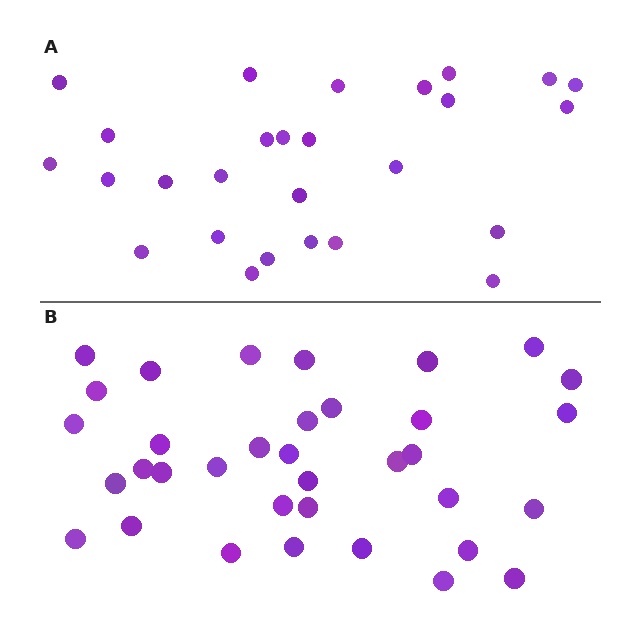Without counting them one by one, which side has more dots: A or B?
Region B (the bottom region) has more dots.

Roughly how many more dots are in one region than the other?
Region B has roughly 8 or so more dots than region A.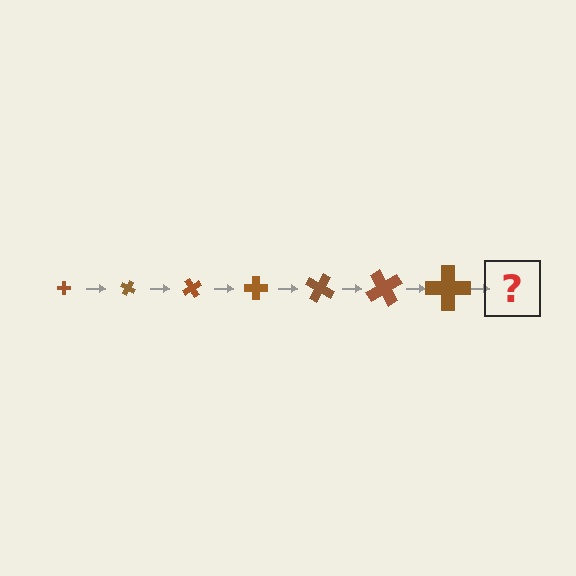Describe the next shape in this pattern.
It should be a cross, larger than the previous one and rotated 210 degrees from the start.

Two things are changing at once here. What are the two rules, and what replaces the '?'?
The two rules are that the cross grows larger each step and it rotates 30 degrees each step. The '?' should be a cross, larger than the previous one and rotated 210 degrees from the start.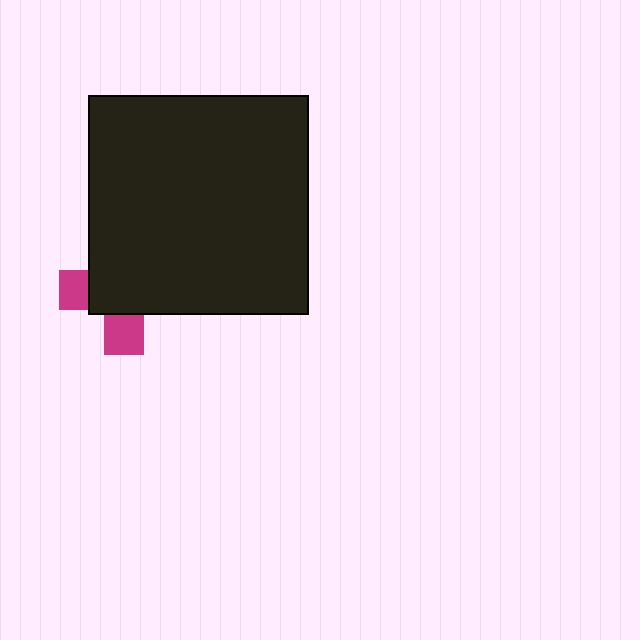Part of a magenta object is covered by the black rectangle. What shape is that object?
It is a cross.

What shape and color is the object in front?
The object in front is a black rectangle.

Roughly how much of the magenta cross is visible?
A small part of it is visible (roughly 31%).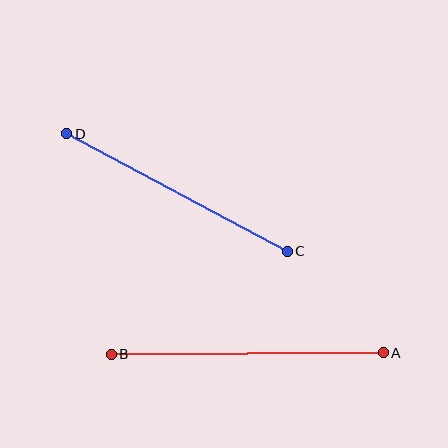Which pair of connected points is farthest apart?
Points A and B are farthest apart.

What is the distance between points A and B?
The distance is approximately 272 pixels.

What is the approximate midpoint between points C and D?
The midpoint is at approximately (177, 192) pixels.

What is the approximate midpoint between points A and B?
The midpoint is at approximately (247, 353) pixels.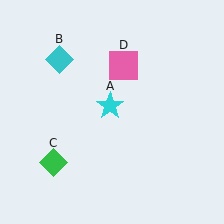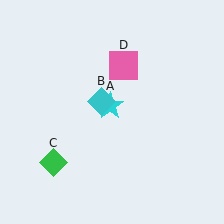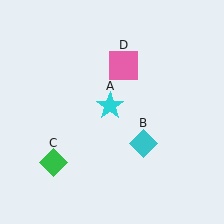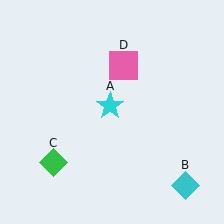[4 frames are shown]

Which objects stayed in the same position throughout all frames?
Cyan star (object A) and green diamond (object C) and pink square (object D) remained stationary.